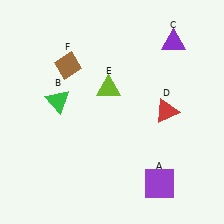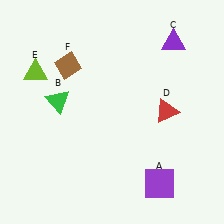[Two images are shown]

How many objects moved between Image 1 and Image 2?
1 object moved between the two images.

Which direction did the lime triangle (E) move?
The lime triangle (E) moved left.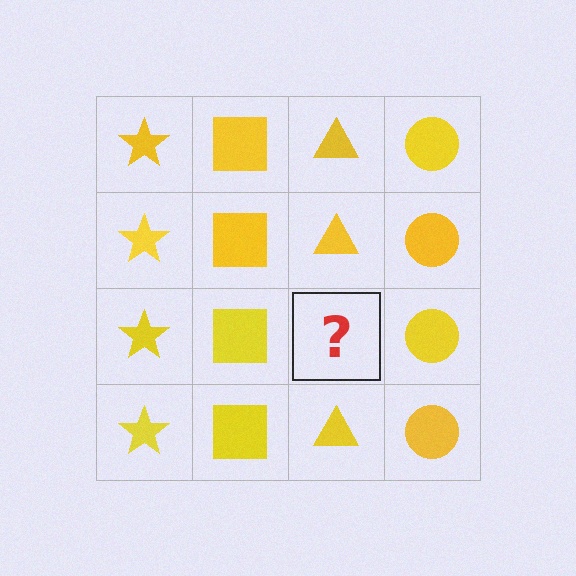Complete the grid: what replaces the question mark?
The question mark should be replaced with a yellow triangle.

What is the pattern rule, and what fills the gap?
The rule is that each column has a consistent shape. The gap should be filled with a yellow triangle.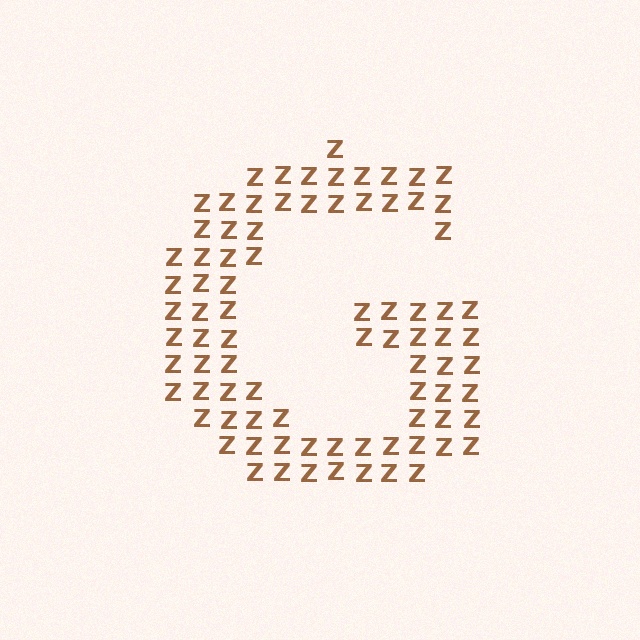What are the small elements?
The small elements are letter Z's.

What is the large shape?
The large shape is the letter G.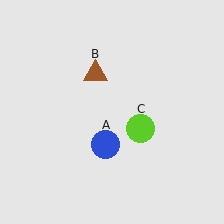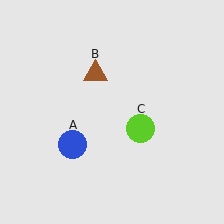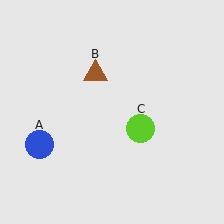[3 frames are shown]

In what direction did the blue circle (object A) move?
The blue circle (object A) moved left.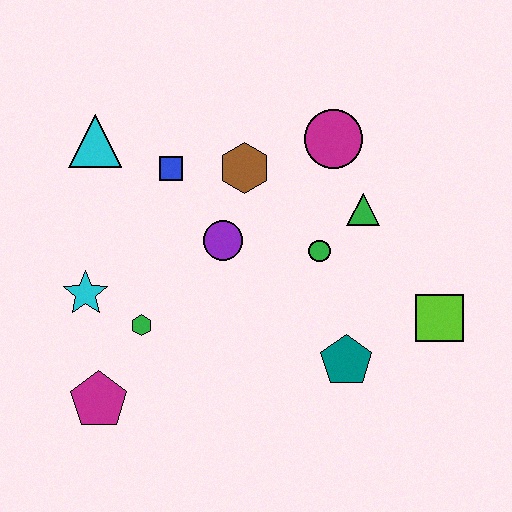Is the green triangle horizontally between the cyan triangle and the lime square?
Yes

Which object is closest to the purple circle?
The brown hexagon is closest to the purple circle.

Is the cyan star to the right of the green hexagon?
No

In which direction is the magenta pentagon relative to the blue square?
The magenta pentagon is below the blue square.